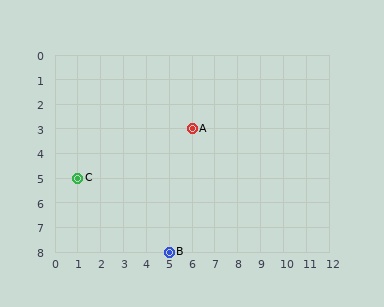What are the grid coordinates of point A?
Point A is at grid coordinates (6, 3).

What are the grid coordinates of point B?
Point B is at grid coordinates (5, 8).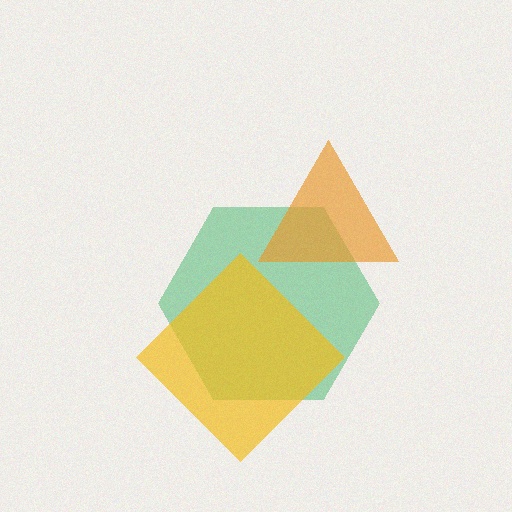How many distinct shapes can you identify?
There are 3 distinct shapes: a green hexagon, an orange triangle, a yellow diamond.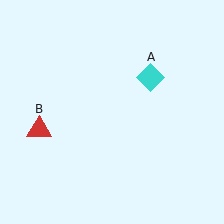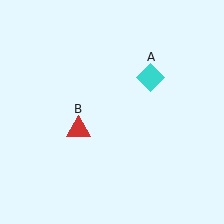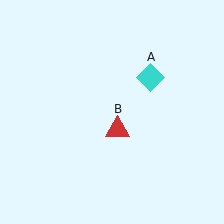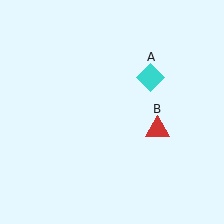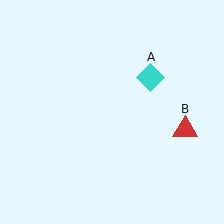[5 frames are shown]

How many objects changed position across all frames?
1 object changed position: red triangle (object B).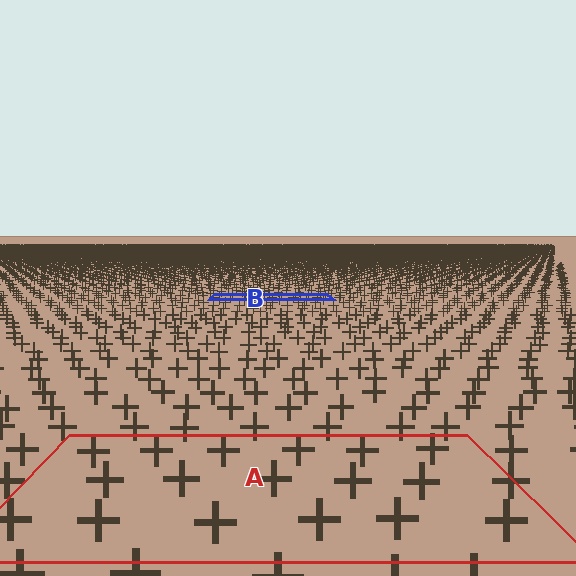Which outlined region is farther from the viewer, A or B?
Region B is farther from the viewer — the texture elements inside it appear smaller and more densely packed.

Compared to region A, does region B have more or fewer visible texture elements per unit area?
Region B has more texture elements per unit area — they are packed more densely because it is farther away.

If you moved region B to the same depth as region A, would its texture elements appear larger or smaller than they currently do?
They would appear larger. At a closer depth, the same texture elements are projected at a bigger on-screen size.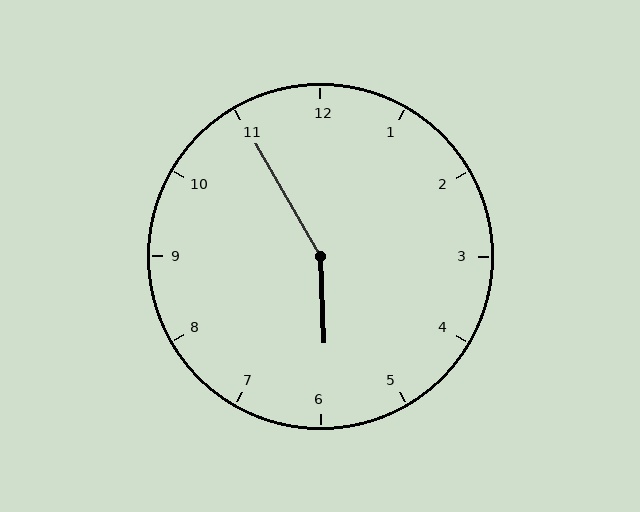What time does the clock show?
5:55.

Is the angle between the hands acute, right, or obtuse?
It is obtuse.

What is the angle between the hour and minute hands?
Approximately 152 degrees.